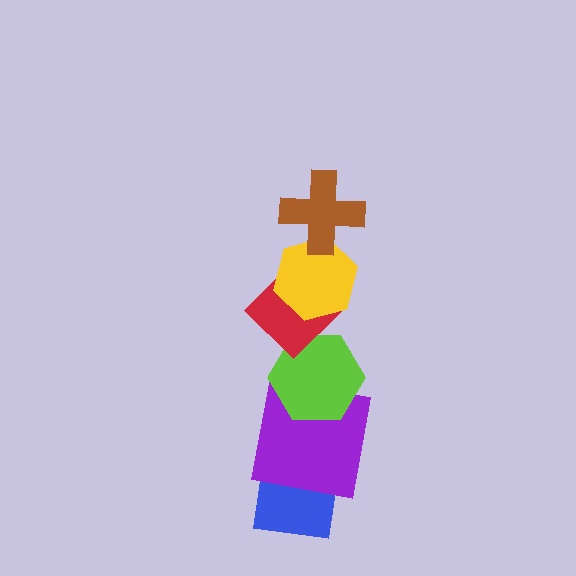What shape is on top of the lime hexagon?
The red diamond is on top of the lime hexagon.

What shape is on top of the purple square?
The lime hexagon is on top of the purple square.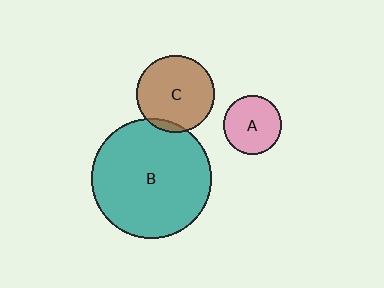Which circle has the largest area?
Circle B (teal).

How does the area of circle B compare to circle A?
Approximately 4.1 times.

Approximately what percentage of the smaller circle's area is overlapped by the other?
Approximately 5%.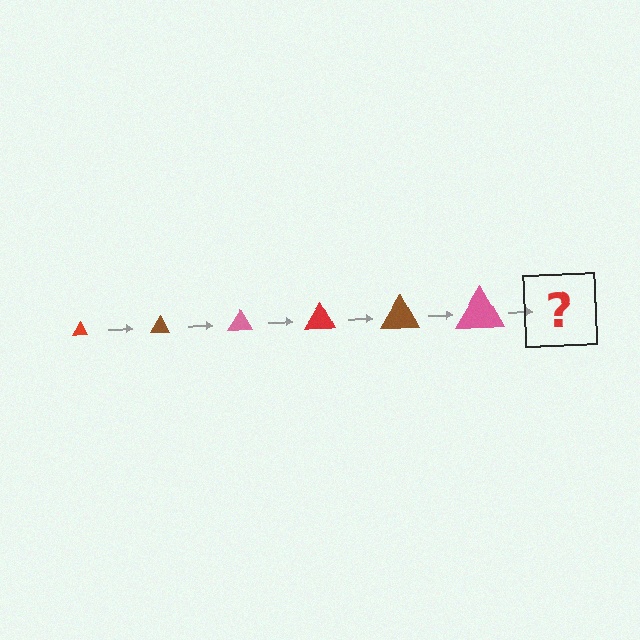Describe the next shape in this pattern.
It should be a red triangle, larger than the previous one.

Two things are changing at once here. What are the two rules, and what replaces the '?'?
The two rules are that the triangle grows larger each step and the color cycles through red, brown, and pink. The '?' should be a red triangle, larger than the previous one.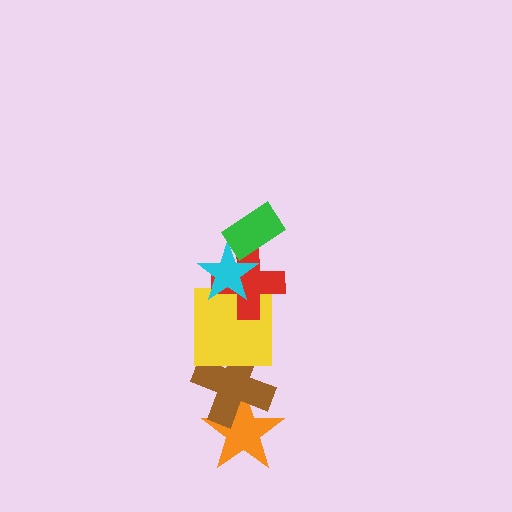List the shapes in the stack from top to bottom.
From top to bottom: the green rectangle, the cyan star, the red cross, the yellow square, the brown cross, the orange star.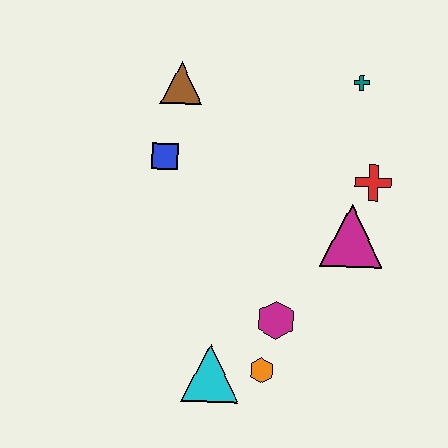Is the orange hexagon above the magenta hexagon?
No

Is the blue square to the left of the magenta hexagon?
Yes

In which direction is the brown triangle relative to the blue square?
The brown triangle is above the blue square.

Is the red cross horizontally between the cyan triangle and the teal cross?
No